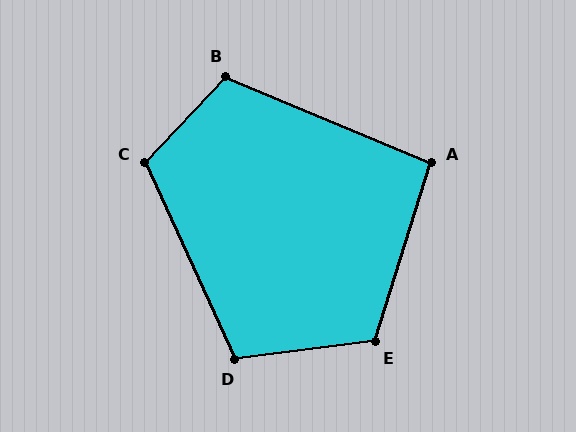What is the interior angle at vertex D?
Approximately 107 degrees (obtuse).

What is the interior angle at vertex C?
Approximately 112 degrees (obtuse).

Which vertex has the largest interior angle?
E, at approximately 115 degrees.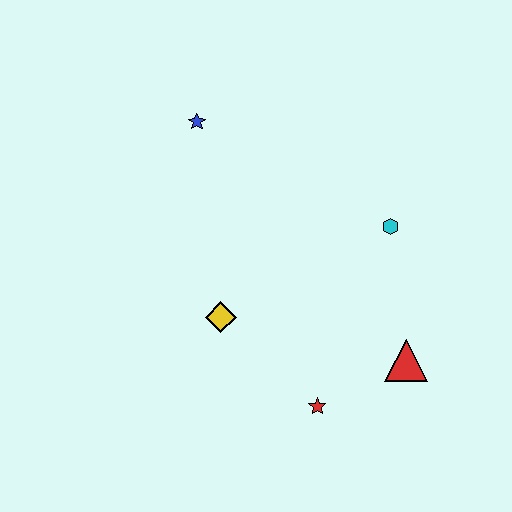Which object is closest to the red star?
The red triangle is closest to the red star.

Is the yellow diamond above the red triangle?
Yes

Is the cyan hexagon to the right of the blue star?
Yes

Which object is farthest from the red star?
The blue star is farthest from the red star.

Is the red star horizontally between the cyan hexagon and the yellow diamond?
Yes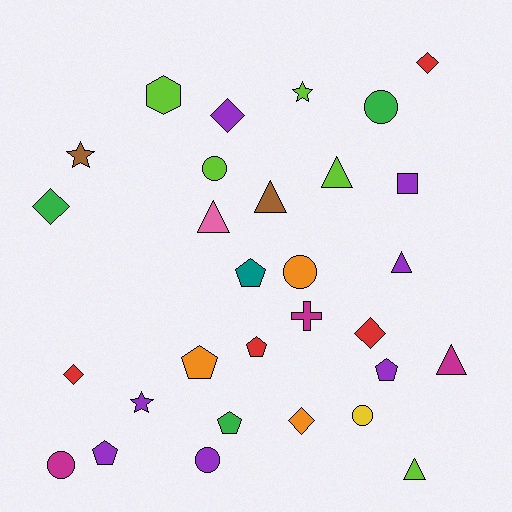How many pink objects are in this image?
There is 1 pink object.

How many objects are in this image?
There are 30 objects.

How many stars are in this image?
There are 3 stars.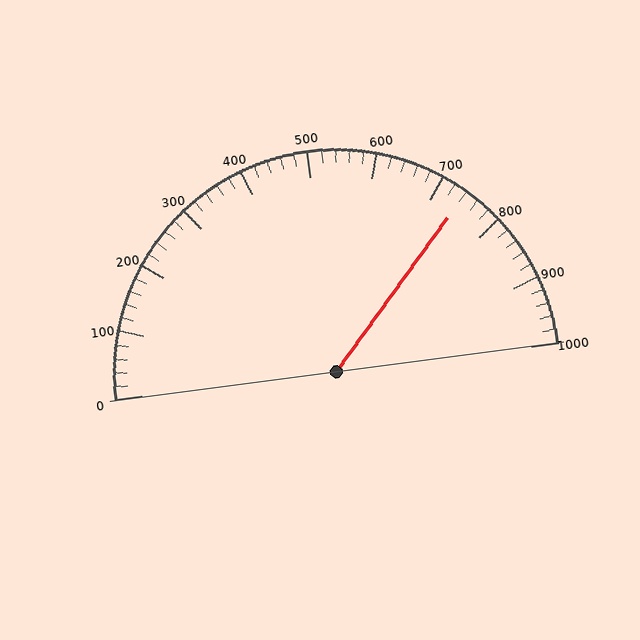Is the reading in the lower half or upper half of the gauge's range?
The reading is in the upper half of the range (0 to 1000).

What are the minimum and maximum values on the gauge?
The gauge ranges from 0 to 1000.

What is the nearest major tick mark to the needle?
The nearest major tick mark is 700.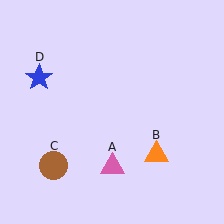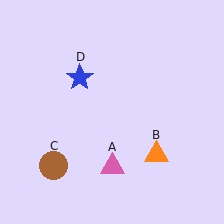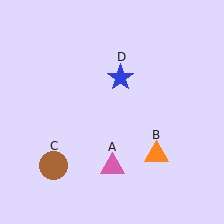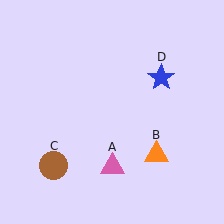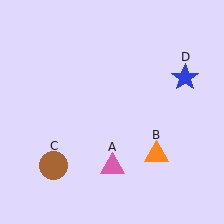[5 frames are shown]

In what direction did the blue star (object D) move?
The blue star (object D) moved right.